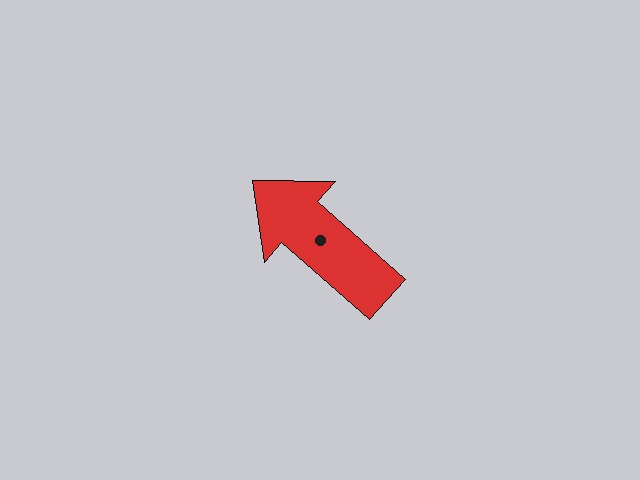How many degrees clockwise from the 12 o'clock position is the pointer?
Approximately 311 degrees.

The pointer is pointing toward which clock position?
Roughly 10 o'clock.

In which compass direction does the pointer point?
Northwest.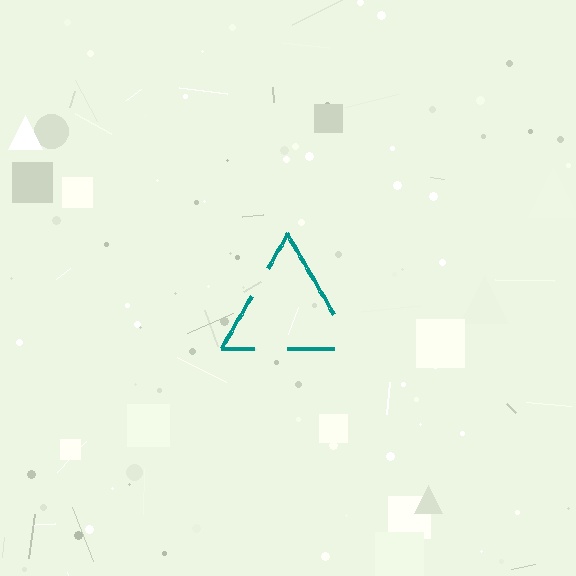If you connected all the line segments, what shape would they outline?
They would outline a triangle.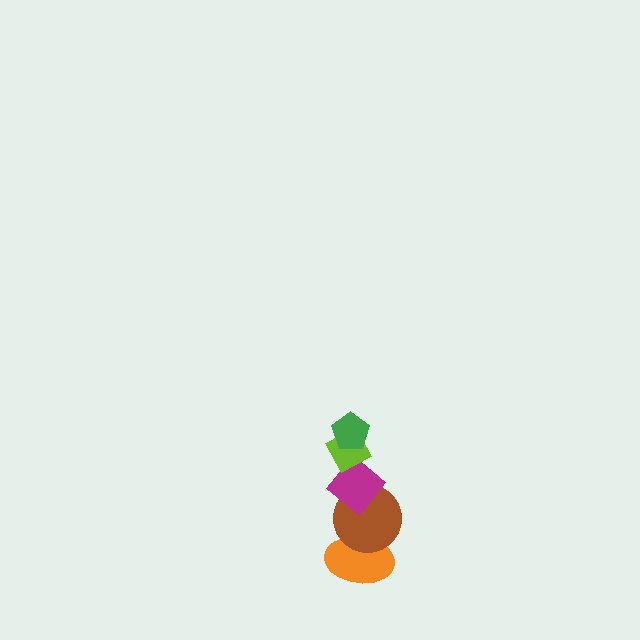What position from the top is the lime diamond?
The lime diamond is 2nd from the top.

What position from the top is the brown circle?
The brown circle is 4th from the top.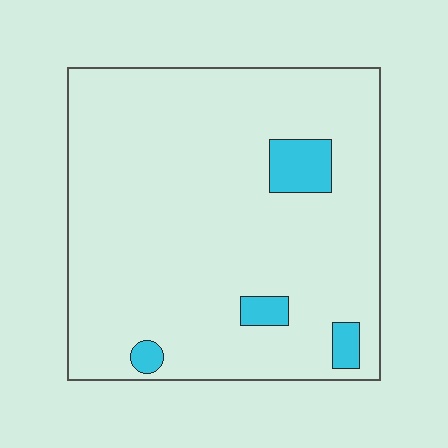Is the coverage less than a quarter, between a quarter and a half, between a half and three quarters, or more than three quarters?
Less than a quarter.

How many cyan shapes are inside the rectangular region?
4.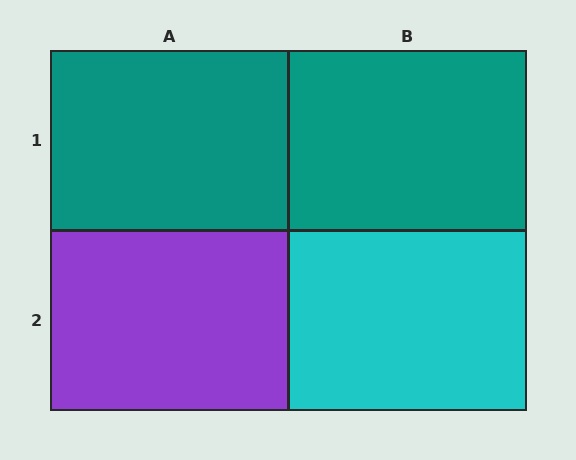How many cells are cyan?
1 cell is cyan.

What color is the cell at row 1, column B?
Teal.